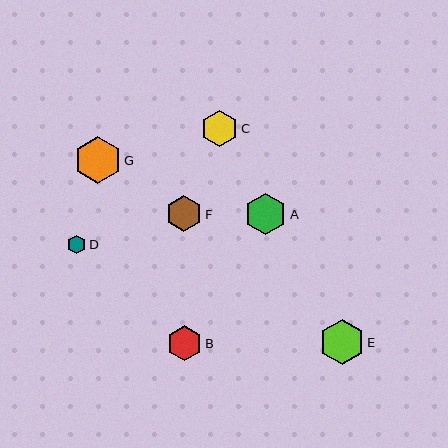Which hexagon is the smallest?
Hexagon D is the smallest with a size of approximately 19 pixels.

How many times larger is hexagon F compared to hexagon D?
Hexagon F is approximately 2.0 times the size of hexagon D.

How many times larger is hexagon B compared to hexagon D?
Hexagon B is approximately 1.9 times the size of hexagon D.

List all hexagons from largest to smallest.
From largest to smallest: G, E, A, C, F, B, D.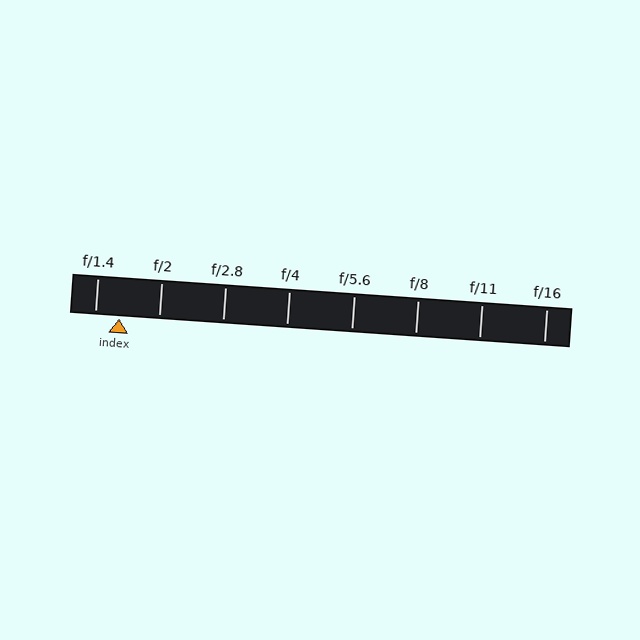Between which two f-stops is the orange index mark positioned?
The index mark is between f/1.4 and f/2.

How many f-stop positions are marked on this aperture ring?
There are 8 f-stop positions marked.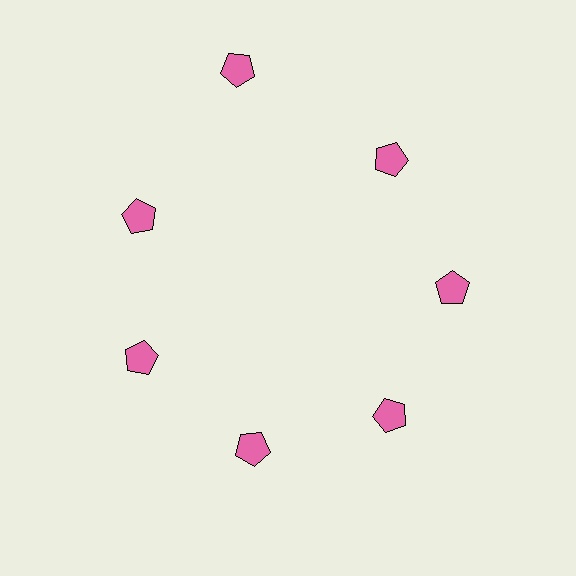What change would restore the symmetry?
The symmetry would be restored by moving it inward, back onto the ring so that all 7 pentagons sit at equal angles and equal distance from the center.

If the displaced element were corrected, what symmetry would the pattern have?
It would have 7-fold rotational symmetry — the pattern would map onto itself every 51 degrees.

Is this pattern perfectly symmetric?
No. The 7 pink pentagons are arranged in a ring, but one element near the 12 o'clock position is pushed outward from the center, breaking the 7-fold rotational symmetry.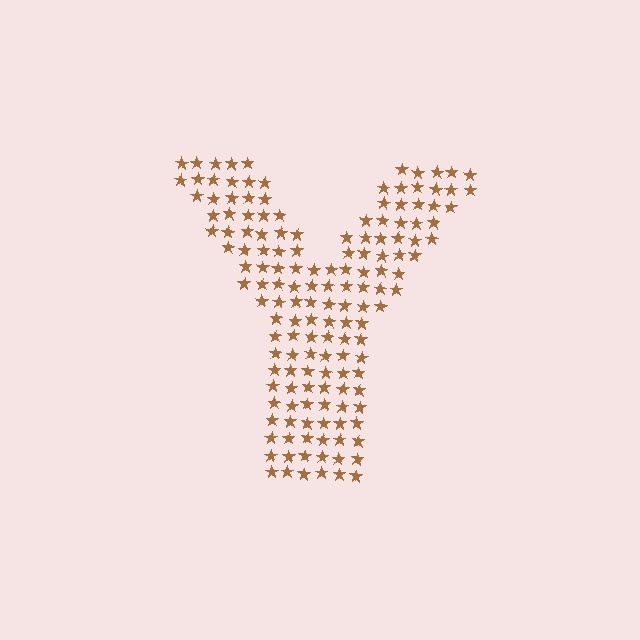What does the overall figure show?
The overall figure shows the letter Y.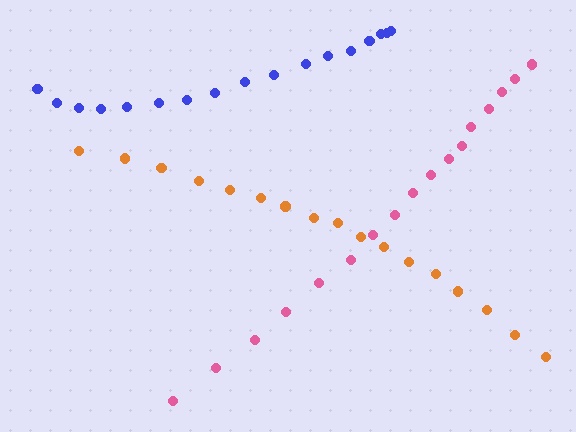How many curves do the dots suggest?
There are 3 distinct paths.